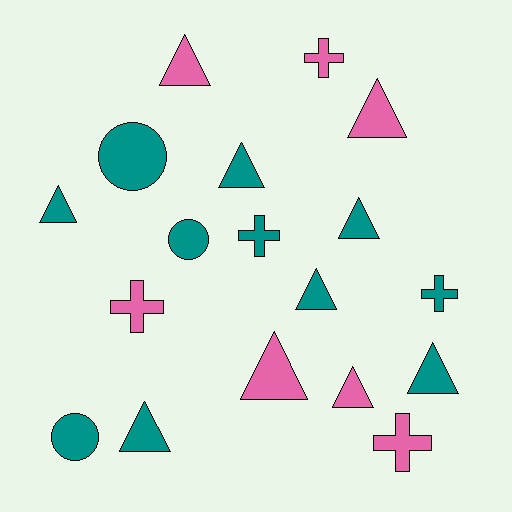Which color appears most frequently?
Teal, with 11 objects.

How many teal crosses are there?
There are 2 teal crosses.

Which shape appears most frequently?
Triangle, with 10 objects.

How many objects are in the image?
There are 18 objects.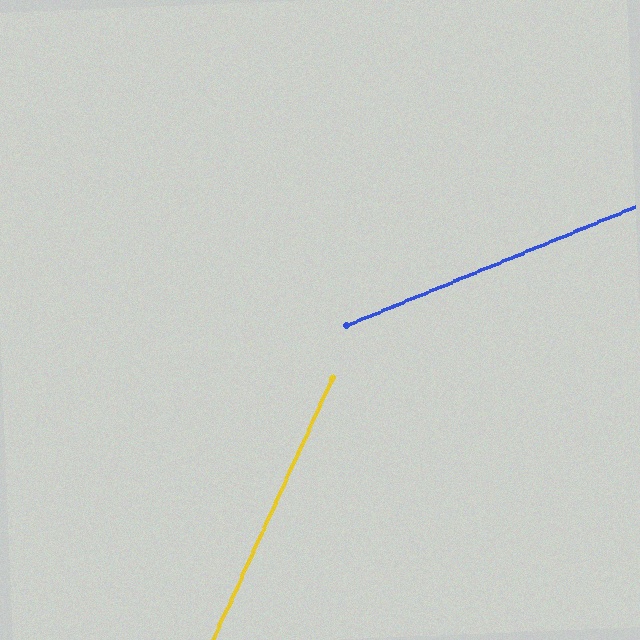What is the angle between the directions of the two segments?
Approximately 43 degrees.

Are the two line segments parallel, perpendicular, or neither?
Neither parallel nor perpendicular — they differ by about 43°.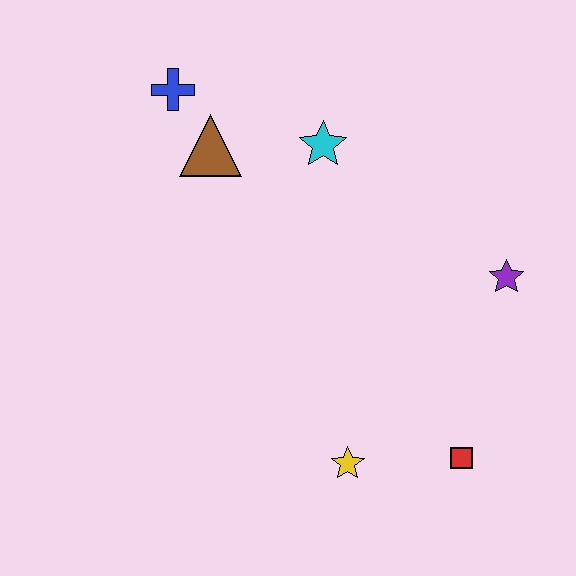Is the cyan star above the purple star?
Yes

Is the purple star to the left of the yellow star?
No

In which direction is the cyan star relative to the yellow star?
The cyan star is above the yellow star.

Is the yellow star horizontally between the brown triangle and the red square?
Yes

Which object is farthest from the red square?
The blue cross is farthest from the red square.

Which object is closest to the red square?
The yellow star is closest to the red square.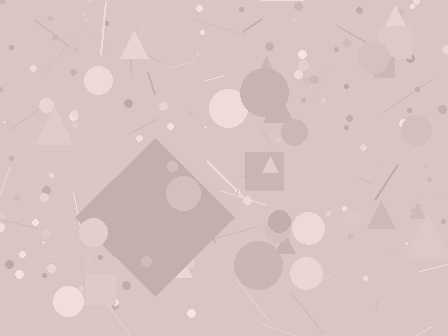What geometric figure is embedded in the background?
A diamond is embedded in the background.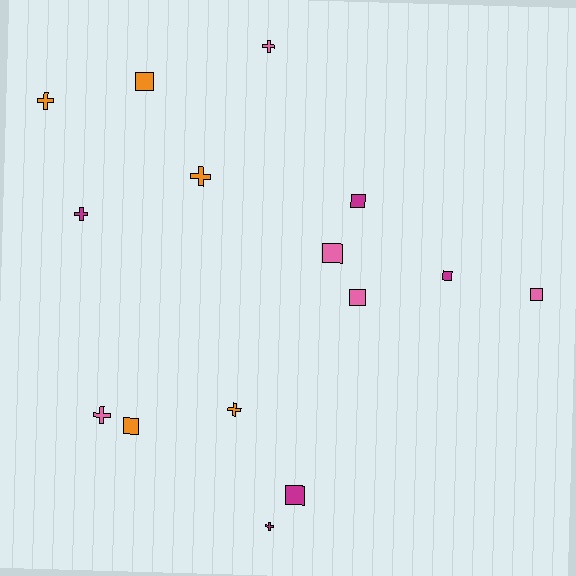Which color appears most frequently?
Pink, with 5 objects.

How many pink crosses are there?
There are 2 pink crosses.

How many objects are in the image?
There are 15 objects.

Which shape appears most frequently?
Square, with 8 objects.